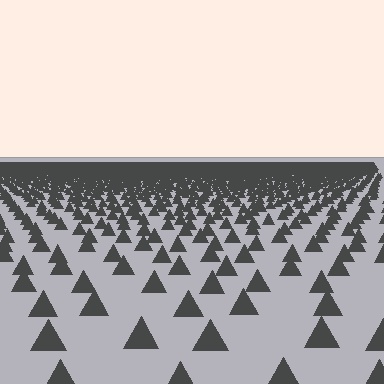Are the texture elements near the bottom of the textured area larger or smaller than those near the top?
Larger. Near the bottom, elements are closer to the viewer and appear at a bigger on-screen size.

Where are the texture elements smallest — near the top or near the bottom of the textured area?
Near the top.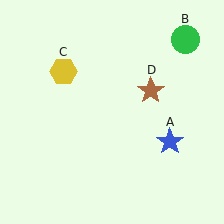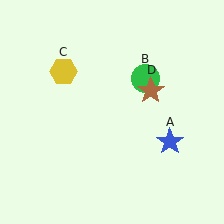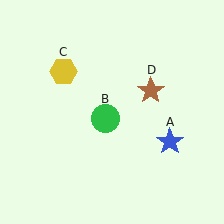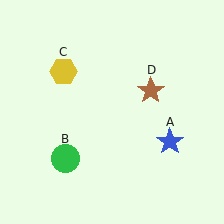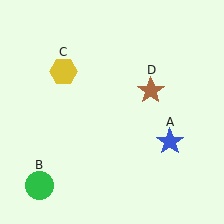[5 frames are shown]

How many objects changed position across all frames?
1 object changed position: green circle (object B).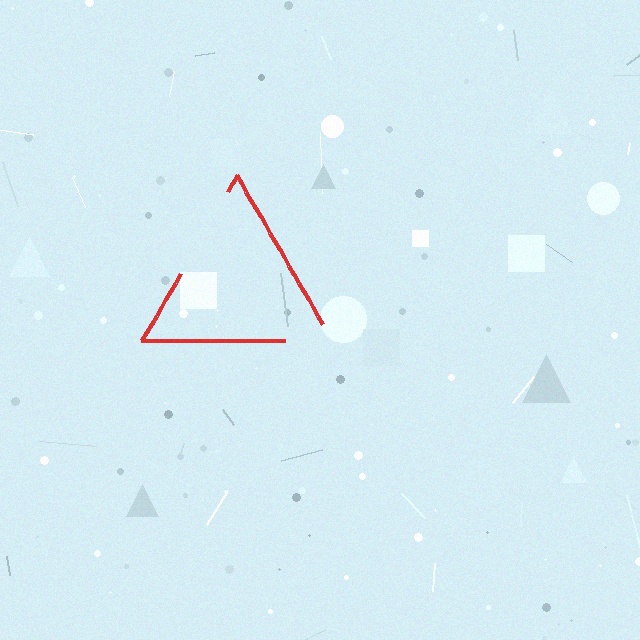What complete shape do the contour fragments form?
The contour fragments form a triangle.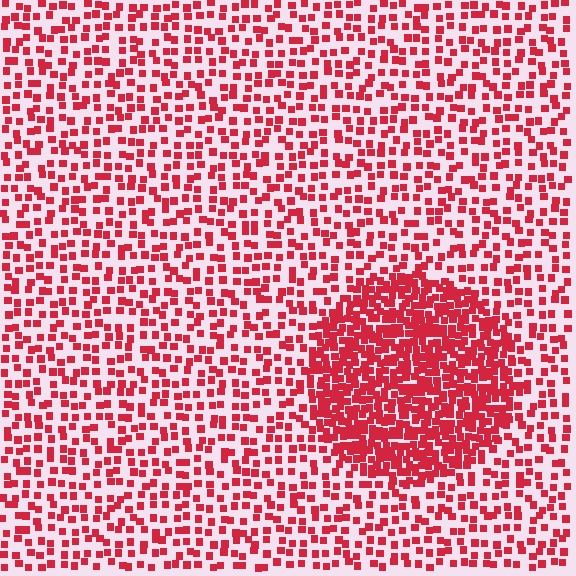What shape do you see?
I see a circle.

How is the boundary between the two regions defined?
The boundary is defined by a change in element density (approximately 2.4x ratio). All elements are the same color, size, and shape.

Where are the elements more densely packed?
The elements are more densely packed inside the circle boundary.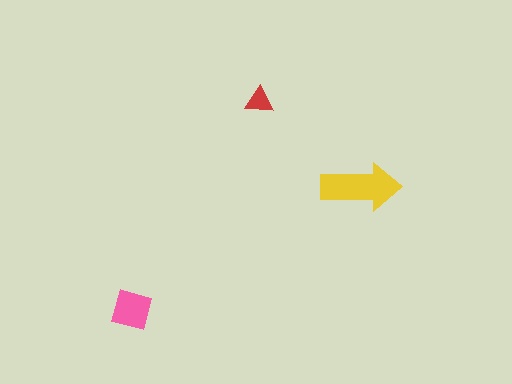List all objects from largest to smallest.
The yellow arrow, the pink square, the red triangle.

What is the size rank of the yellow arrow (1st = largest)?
1st.